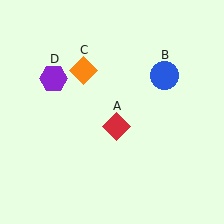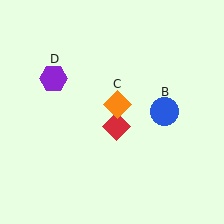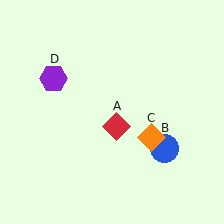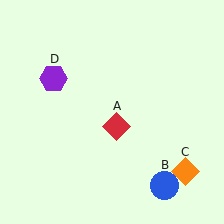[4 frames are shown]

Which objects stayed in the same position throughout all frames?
Red diamond (object A) and purple hexagon (object D) remained stationary.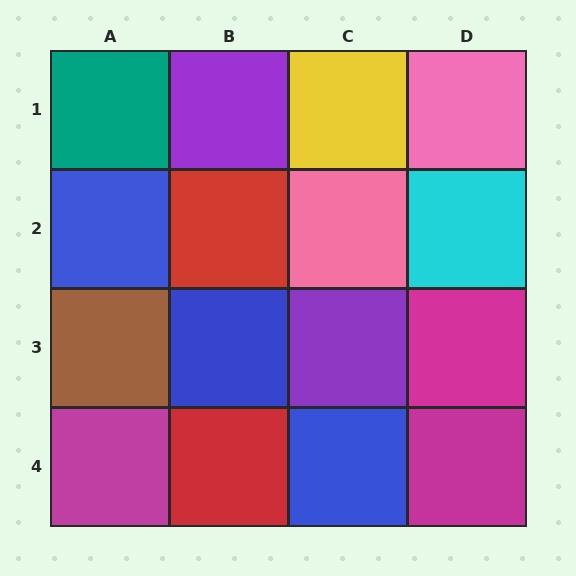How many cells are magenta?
3 cells are magenta.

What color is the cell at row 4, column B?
Red.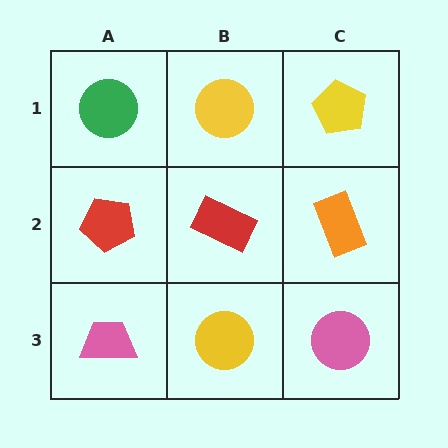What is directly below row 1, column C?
An orange rectangle.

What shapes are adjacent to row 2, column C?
A yellow pentagon (row 1, column C), a pink circle (row 3, column C), a red rectangle (row 2, column B).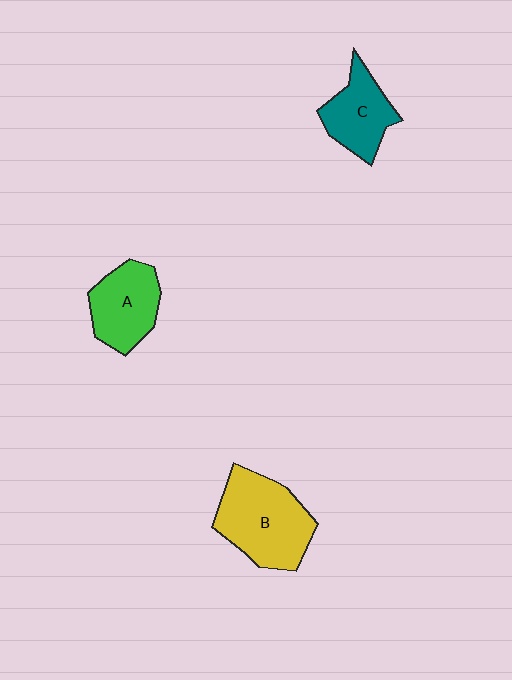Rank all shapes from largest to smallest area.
From largest to smallest: B (yellow), A (green), C (teal).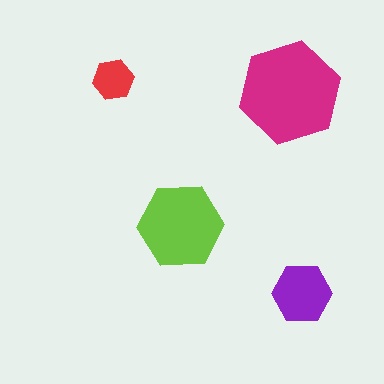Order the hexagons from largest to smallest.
the magenta one, the lime one, the purple one, the red one.